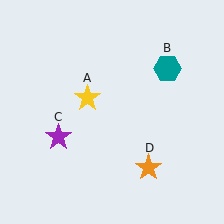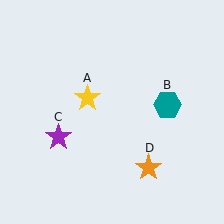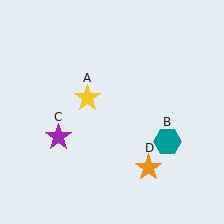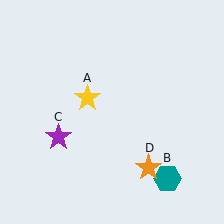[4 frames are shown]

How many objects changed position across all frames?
1 object changed position: teal hexagon (object B).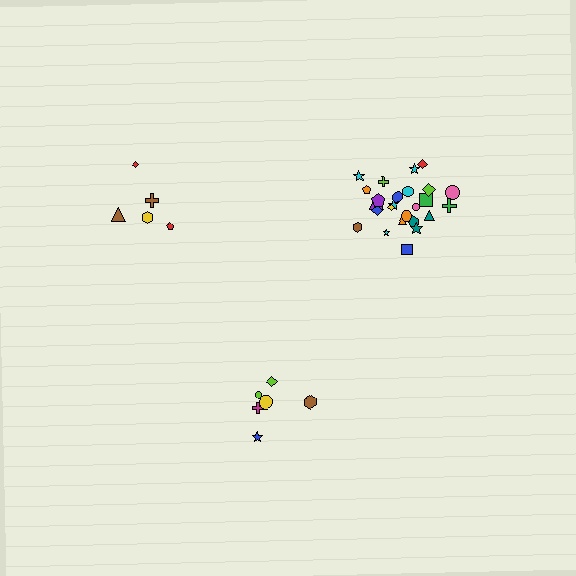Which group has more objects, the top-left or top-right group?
The top-right group.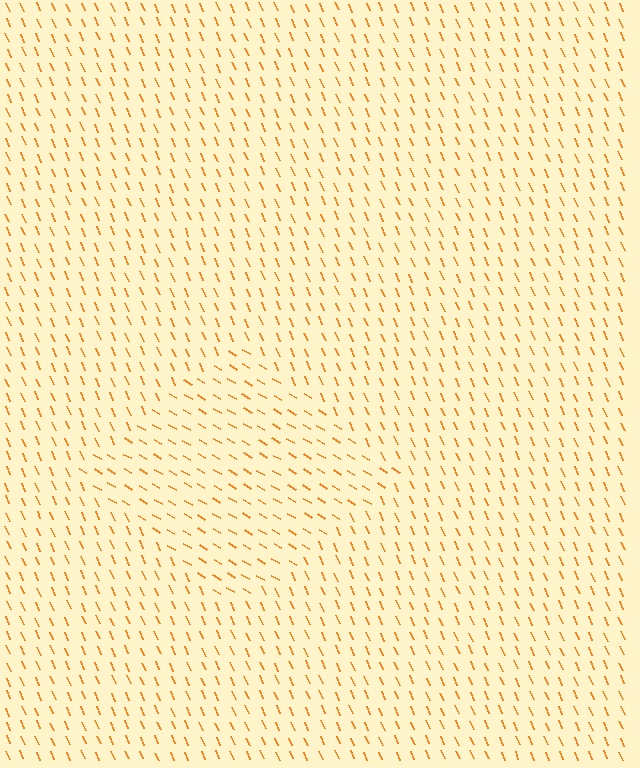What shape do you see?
I see a diamond.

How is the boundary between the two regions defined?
The boundary is defined purely by a change in line orientation (approximately 36 degrees difference). All lines are the same color and thickness.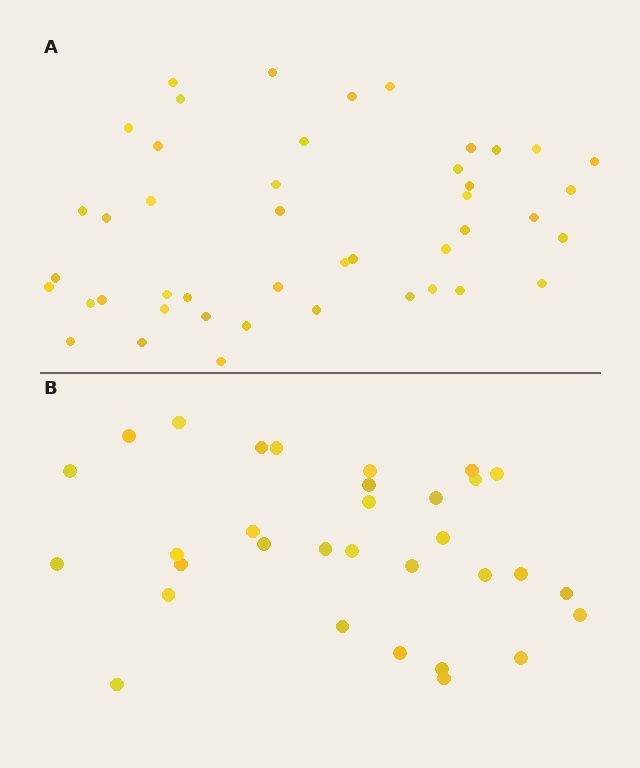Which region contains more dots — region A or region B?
Region A (the top region) has more dots.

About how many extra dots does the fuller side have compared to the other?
Region A has approximately 15 more dots than region B.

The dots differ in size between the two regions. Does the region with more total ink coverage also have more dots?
No. Region B has more total ink coverage because its dots are larger, but region A actually contains more individual dots. Total area can be misleading — the number of items is what matters here.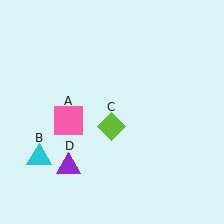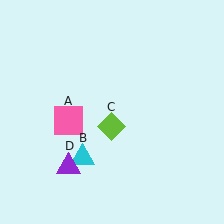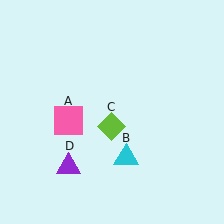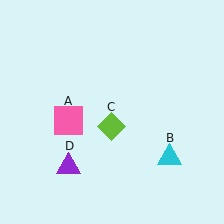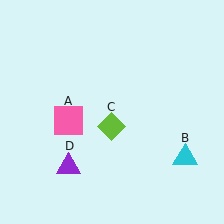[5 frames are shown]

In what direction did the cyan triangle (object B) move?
The cyan triangle (object B) moved right.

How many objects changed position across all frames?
1 object changed position: cyan triangle (object B).